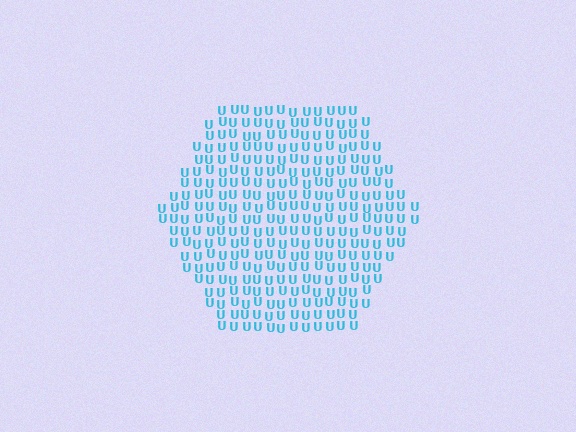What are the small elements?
The small elements are letter U's.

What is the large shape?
The large shape is a hexagon.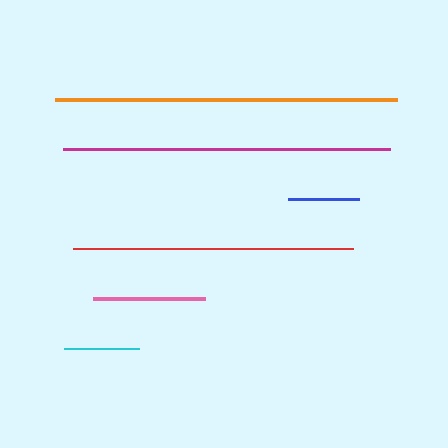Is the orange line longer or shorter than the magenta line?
The orange line is longer than the magenta line.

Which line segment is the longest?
The orange line is the longest at approximately 342 pixels.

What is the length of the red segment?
The red segment is approximately 280 pixels long.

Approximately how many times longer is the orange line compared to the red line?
The orange line is approximately 1.2 times the length of the red line.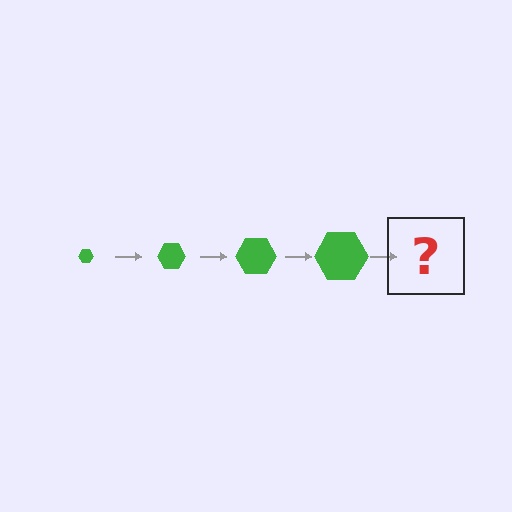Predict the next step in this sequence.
The next step is a green hexagon, larger than the previous one.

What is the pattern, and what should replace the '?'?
The pattern is that the hexagon gets progressively larger each step. The '?' should be a green hexagon, larger than the previous one.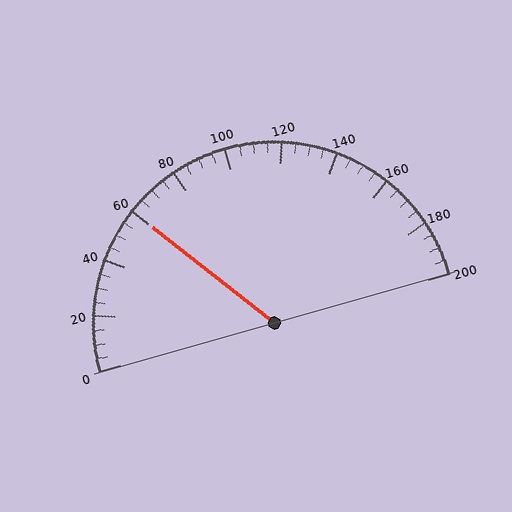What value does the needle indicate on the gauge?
The needle indicates approximately 60.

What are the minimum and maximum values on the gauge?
The gauge ranges from 0 to 200.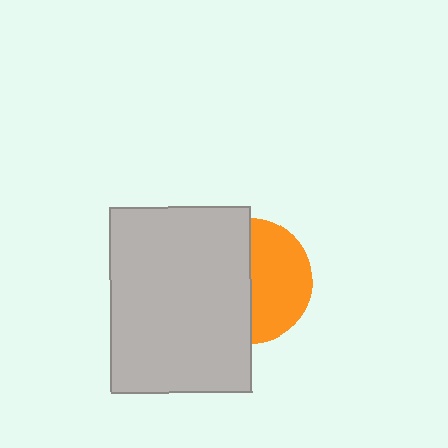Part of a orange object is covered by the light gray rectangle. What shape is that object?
It is a circle.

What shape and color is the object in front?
The object in front is a light gray rectangle.